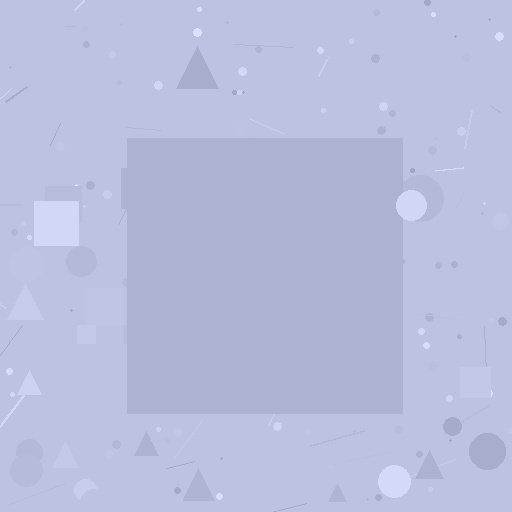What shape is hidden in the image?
A square is hidden in the image.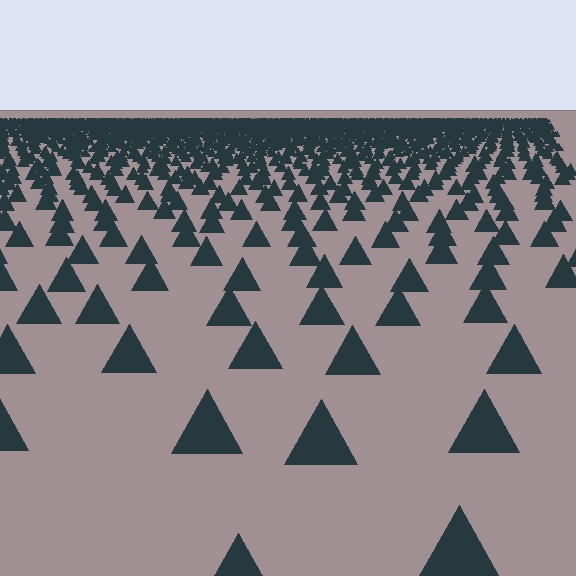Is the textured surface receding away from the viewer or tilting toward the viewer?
The surface is receding away from the viewer. Texture elements get smaller and denser toward the top.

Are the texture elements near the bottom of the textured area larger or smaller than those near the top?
Larger. Near the bottom, elements are closer to the viewer and appear at a bigger on-screen size.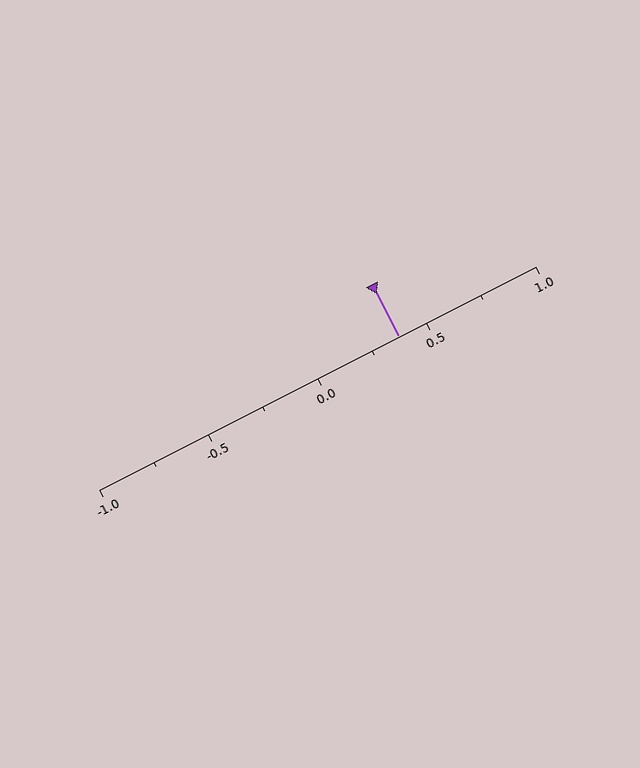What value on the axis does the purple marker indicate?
The marker indicates approximately 0.38.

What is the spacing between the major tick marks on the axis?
The major ticks are spaced 0.5 apart.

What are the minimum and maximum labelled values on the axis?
The axis runs from -1.0 to 1.0.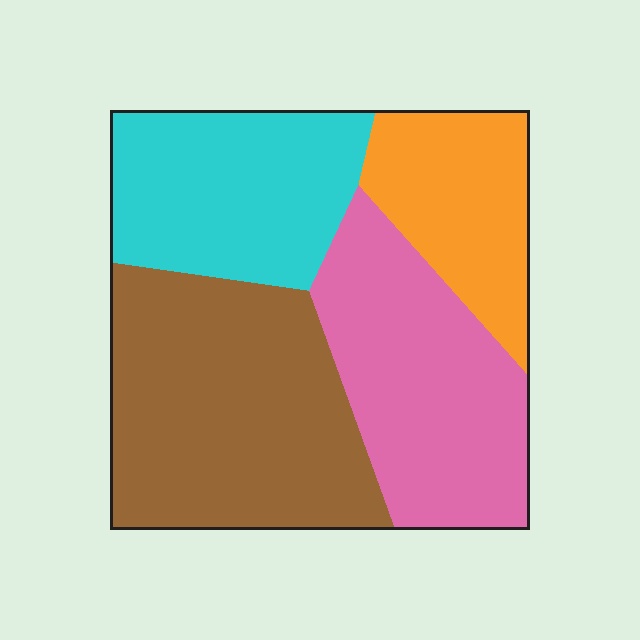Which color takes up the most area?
Brown, at roughly 35%.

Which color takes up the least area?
Orange, at roughly 15%.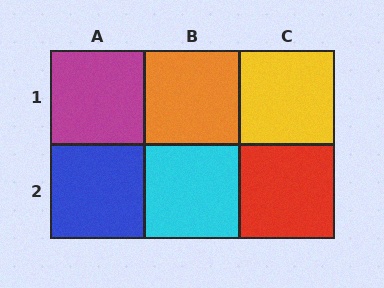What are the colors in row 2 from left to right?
Blue, cyan, red.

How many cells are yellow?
1 cell is yellow.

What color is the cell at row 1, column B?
Orange.